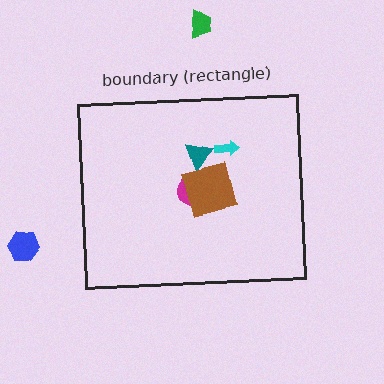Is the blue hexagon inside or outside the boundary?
Outside.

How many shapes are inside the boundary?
4 inside, 2 outside.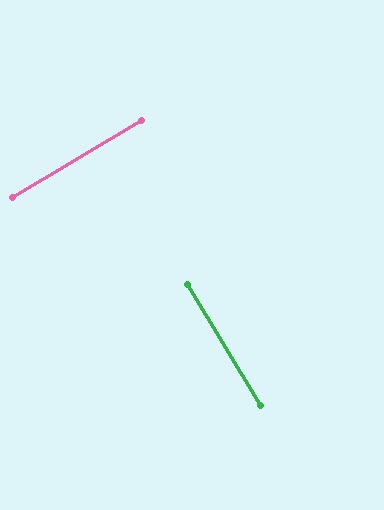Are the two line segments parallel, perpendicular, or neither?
Perpendicular — they meet at approximately 89°.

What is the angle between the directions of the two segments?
Approximately 89 degrees.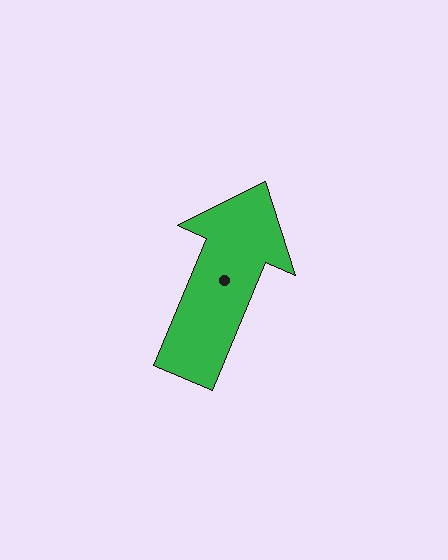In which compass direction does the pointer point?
Northeast.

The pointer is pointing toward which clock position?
Roughly 1 o'clock.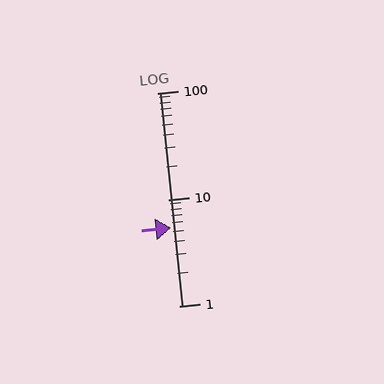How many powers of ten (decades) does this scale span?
The scale spans 2 decades, from 1 to 100.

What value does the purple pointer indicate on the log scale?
The pointer indicates approximately 5.4.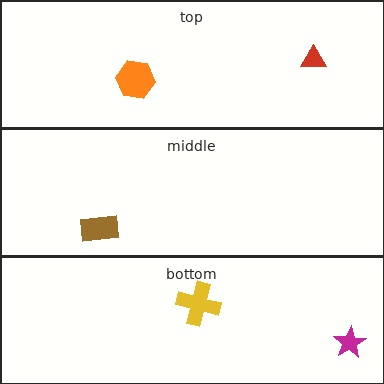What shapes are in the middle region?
The brown rectangle.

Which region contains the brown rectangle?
The middle region.